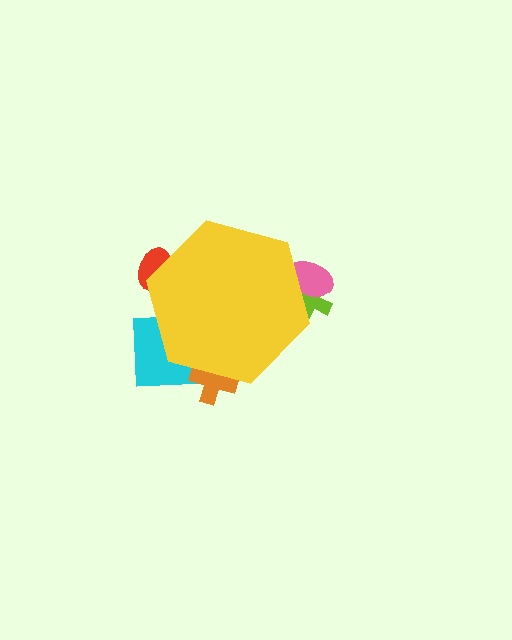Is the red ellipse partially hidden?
Yes, the red ellipse is partially hidden behind the yellow hexagon.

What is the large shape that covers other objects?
A yellow hexagon.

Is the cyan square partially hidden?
Yes, the cyan square is partially hidden behind the yellow hexagon.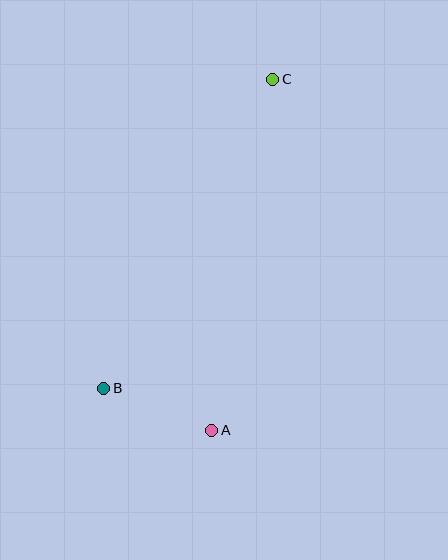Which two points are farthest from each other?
Points A and C are farthest from each other.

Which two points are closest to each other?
Points A and B are closest to each other.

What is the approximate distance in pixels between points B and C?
The distance between B and C is approximately 353 pixels.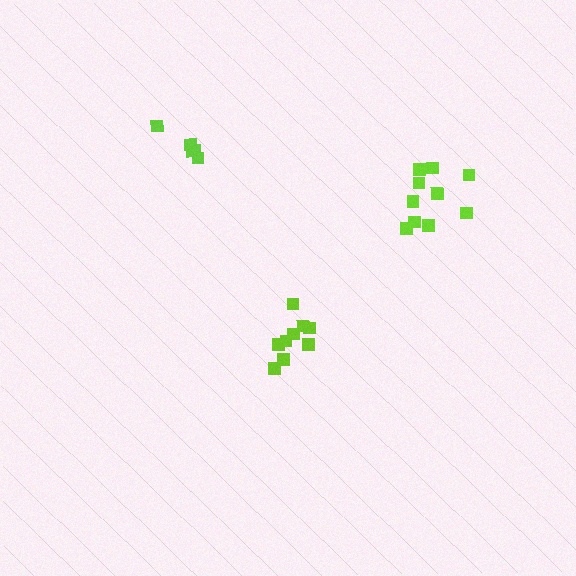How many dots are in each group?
Group 1: 9 dots, Group 2: 5 dots, Group 3: 10 dots (24 total).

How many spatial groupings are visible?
There are 3 spatial groupings.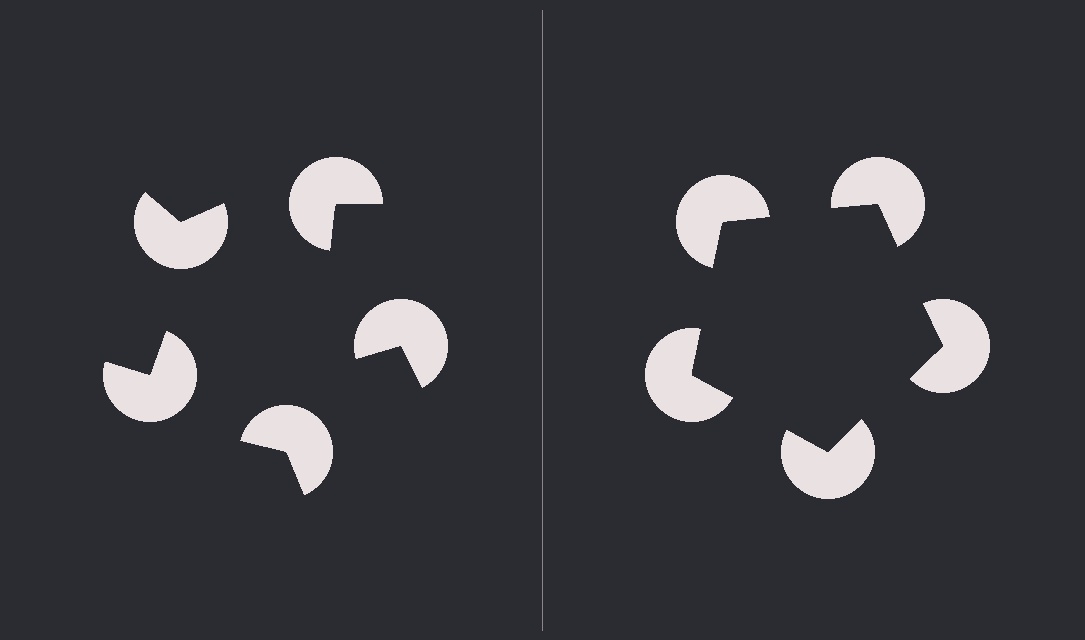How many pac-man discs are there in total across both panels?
10 — 5 on each side.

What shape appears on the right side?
An illusory pentagon.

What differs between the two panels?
The pac-man discs are positioned identically on both sides; only the wedge orientations differ. On the right they align to a pentagon; on the left they are misaligned.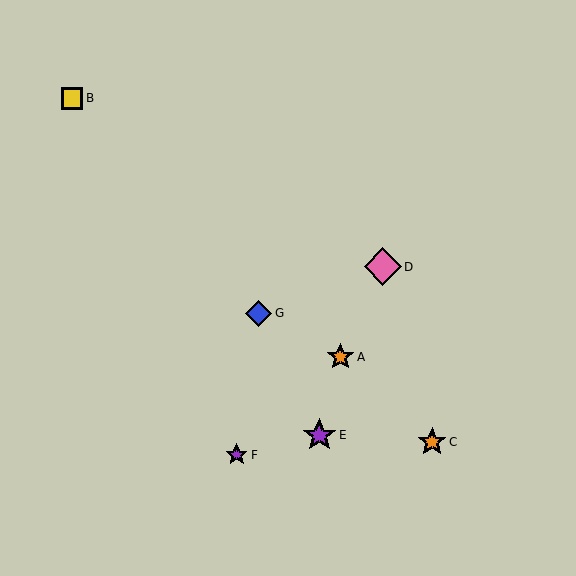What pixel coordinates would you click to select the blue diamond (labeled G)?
Click at (259, 313) to select the blue diamond G.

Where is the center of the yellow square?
The center of the yellow square is at (72, 98).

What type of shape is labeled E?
Shape E is a purple star.